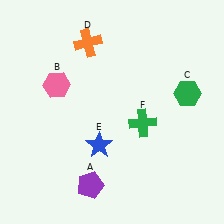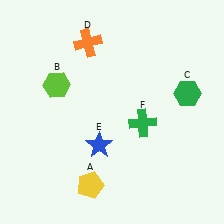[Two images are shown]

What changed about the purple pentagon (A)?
In Image 1, A is purple. In Image 2, it changed to yellow.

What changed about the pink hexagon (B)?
In Image 1, B is pink. In Image 2, it changed to lime.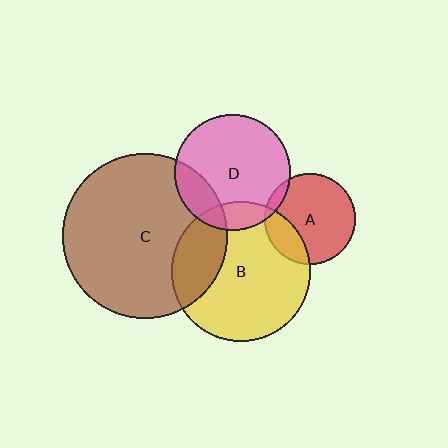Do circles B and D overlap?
Yes.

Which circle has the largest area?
Circle C (brown).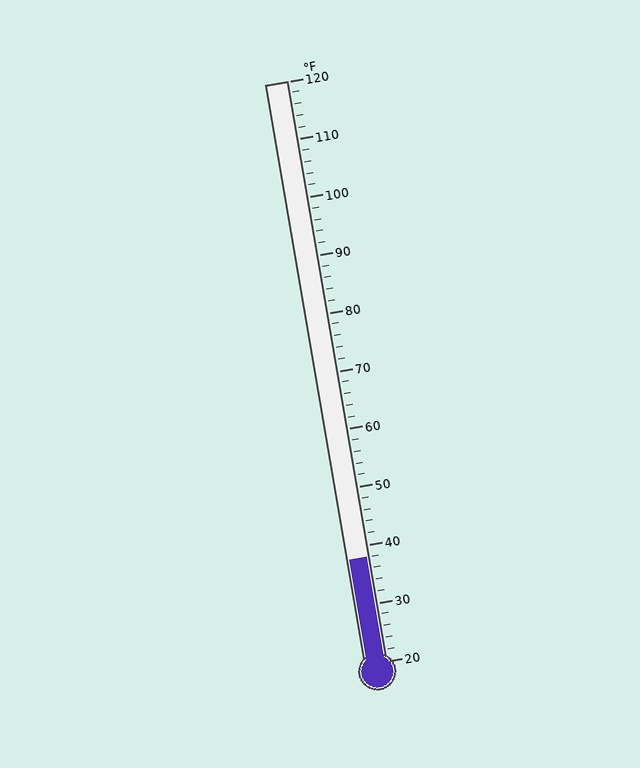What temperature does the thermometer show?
The thermometer shows approximately 38°F.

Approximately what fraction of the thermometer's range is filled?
The thermometer is filled to approximately 20% of its range.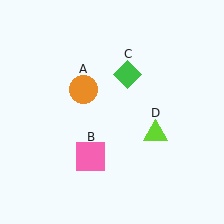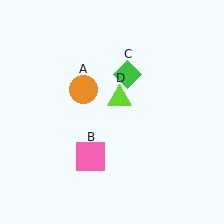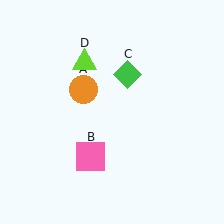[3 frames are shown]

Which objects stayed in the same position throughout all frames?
Orange circle (object A) and pink square (object B) and green diamond (object C) remained stationary.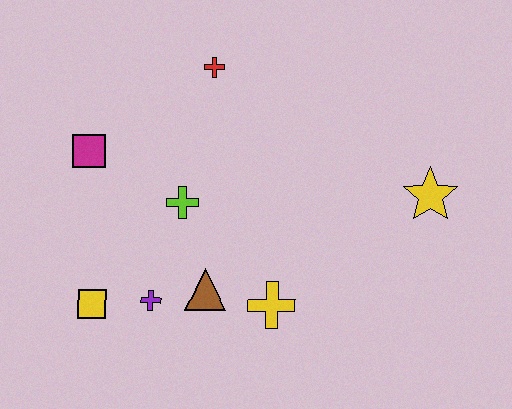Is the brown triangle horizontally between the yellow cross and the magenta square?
Yes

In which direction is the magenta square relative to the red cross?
The magenta square is to the left of the red cross.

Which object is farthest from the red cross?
The yellow square is farthest from the red cross.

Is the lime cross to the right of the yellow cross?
No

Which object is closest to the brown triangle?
The purple cross is closest to the brown triangle.